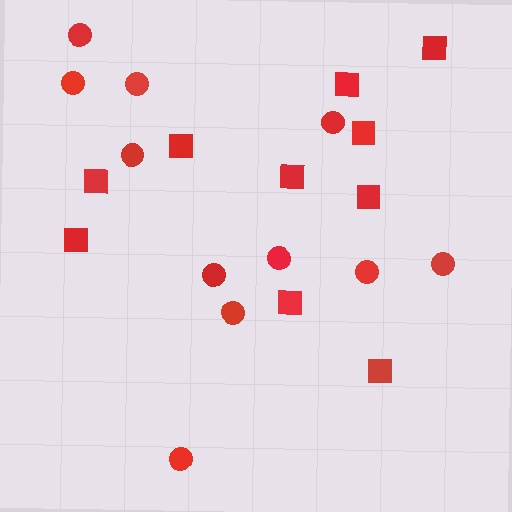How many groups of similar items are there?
There are 2 groups: one group of circles (11) and one group of squares (10).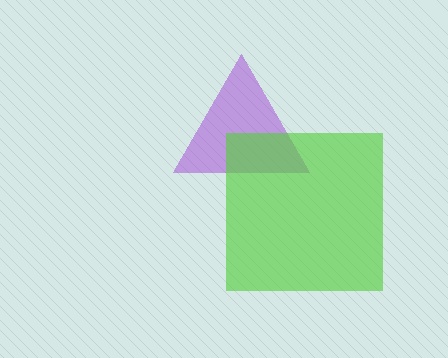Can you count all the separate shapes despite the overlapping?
Yes, there are 2 separate shapes.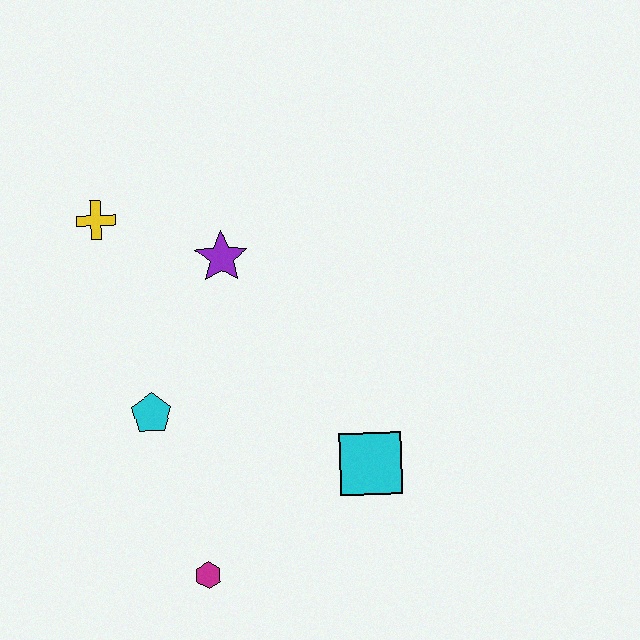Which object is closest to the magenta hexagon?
The cyan pentagon is closest to the magenta hexagon.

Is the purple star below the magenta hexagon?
No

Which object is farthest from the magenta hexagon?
The yellow cross is farthest from the magenta hexagon.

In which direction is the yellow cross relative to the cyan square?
The yellow cross is to the left of the cyan square.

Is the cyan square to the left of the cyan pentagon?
No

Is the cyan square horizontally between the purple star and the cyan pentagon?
No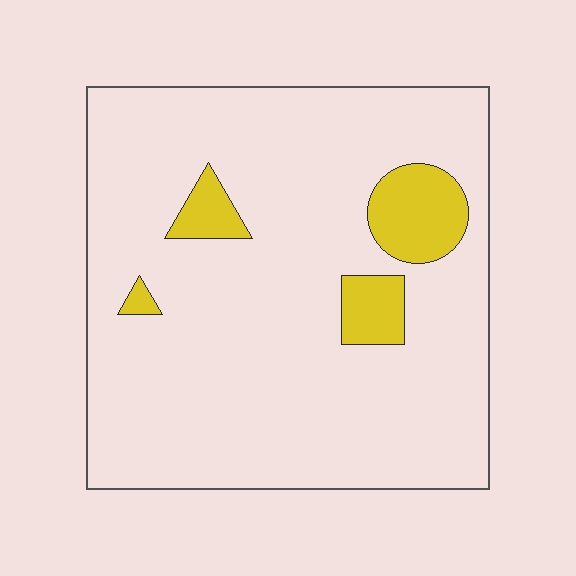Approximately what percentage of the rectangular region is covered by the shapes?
Approximately 10%.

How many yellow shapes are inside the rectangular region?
4.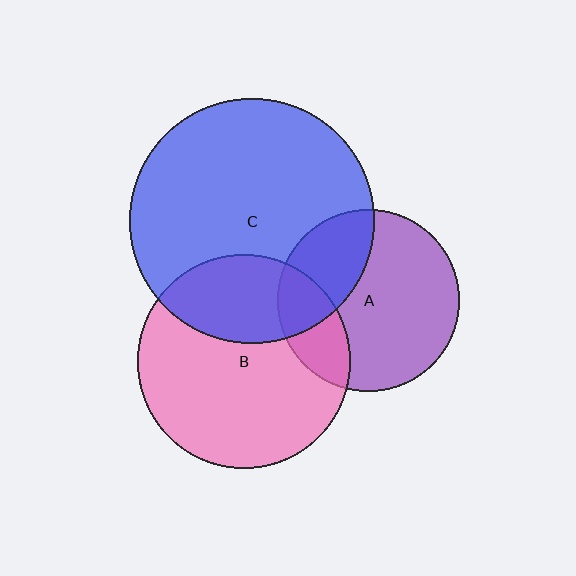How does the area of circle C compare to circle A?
Approximately 1.8 times.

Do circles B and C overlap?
Yes.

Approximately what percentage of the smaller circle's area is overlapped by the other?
Approximately 30%.